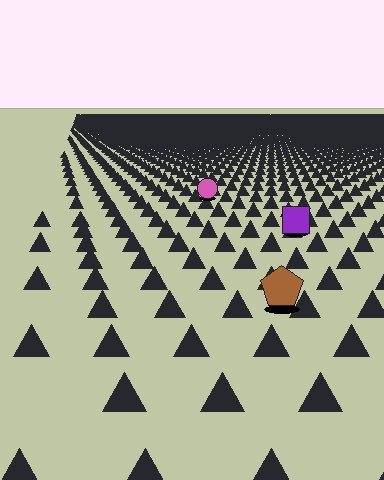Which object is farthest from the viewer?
The pink circle is farthest from the viewer. It appears smaller and the ground texture around it is denser.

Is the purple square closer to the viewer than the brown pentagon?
No. The brown pentagon is closer — you can tell from the texture gradient: the ground texture is coarser near it.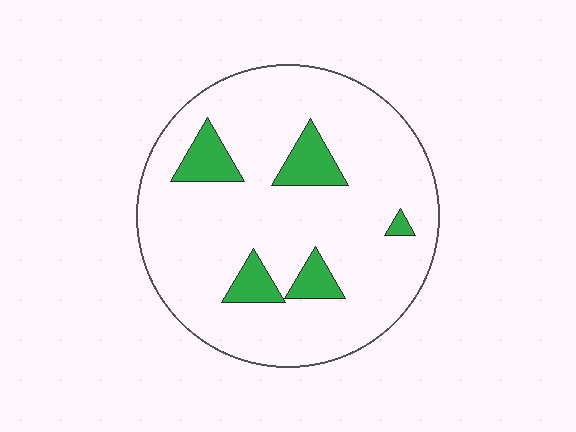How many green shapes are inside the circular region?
5.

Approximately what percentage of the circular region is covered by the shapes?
Approximately 15%.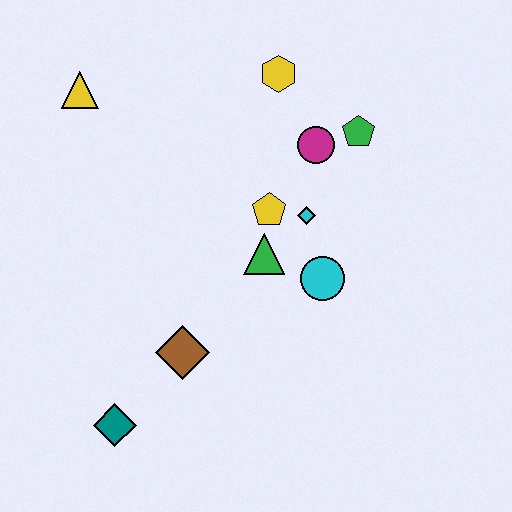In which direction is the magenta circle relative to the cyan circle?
The magenta circle is above the cyan circle.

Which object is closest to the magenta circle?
The green pentagon is closest to the magenta circle.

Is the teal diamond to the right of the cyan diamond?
No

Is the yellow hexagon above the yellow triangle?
Yes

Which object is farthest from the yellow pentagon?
The teal diamond is farthest from the yellow pentagon.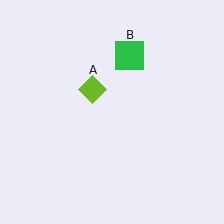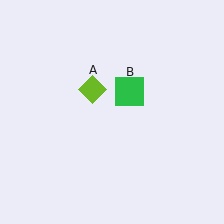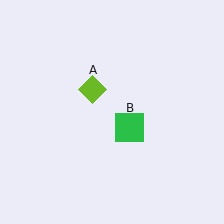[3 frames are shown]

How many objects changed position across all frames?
1 object changed position: green square (object B).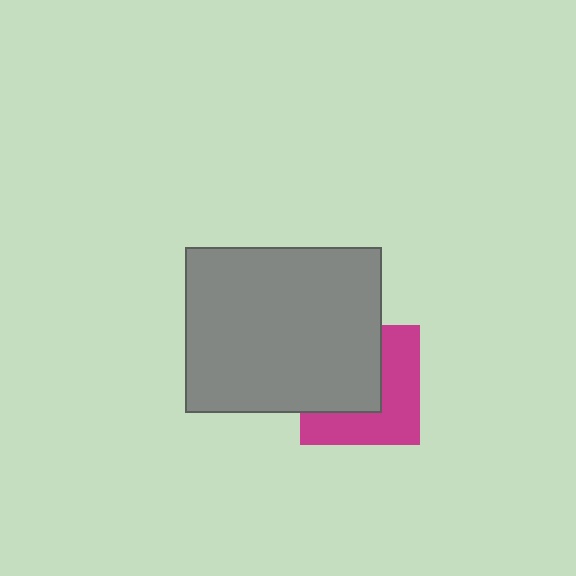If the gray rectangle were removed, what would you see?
You would see the complete magenta square.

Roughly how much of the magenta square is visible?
About half of it is visible (roughly 50%).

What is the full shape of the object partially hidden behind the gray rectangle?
The partially hidden object is a magenta square.